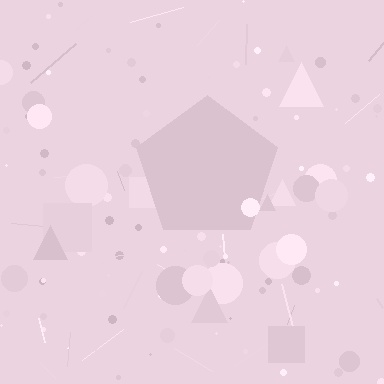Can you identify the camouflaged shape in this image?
The camouflaged shape is a pentagon.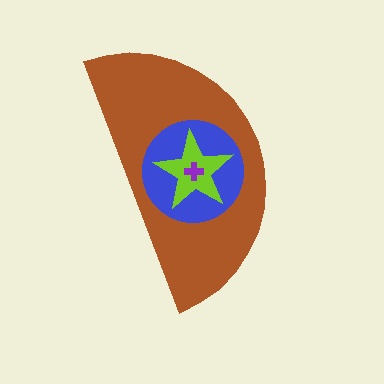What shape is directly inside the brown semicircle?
The blue circle.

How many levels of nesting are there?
4.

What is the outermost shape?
The brown semicircle.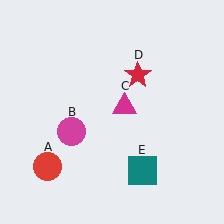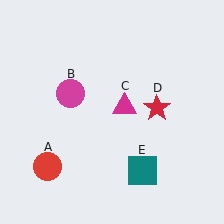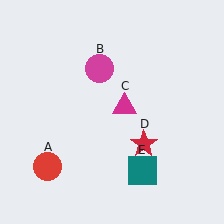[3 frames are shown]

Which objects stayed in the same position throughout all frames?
Red circle (object A) and magenta triangle (object C) and teal square (object E) remained stationary.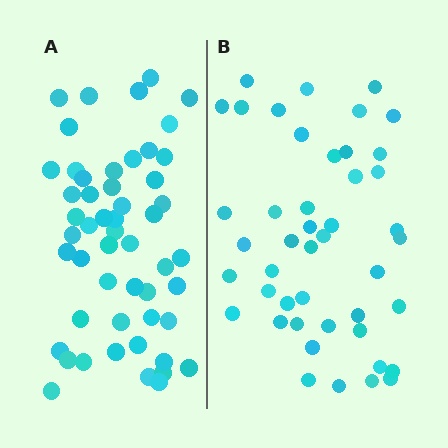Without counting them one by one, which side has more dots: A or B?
Region A (the left region) has more dots.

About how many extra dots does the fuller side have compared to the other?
Region A has roughly 8 or so more dots than region B.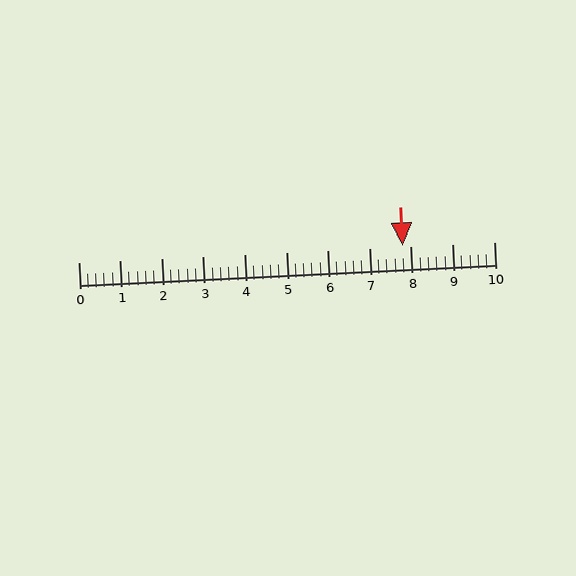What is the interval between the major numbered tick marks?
The major tick marks are spaced 1 units apart.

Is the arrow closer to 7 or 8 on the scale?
The arrow is closer to 8.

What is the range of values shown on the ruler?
The ruler shows values from 0 to 10.